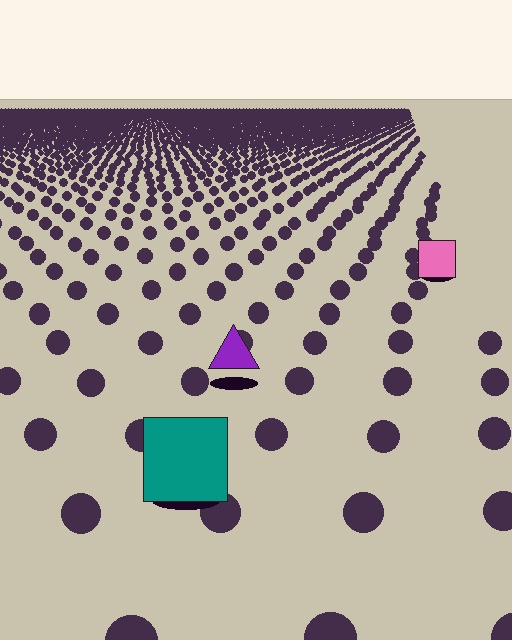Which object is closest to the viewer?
The teal square is closest. The texture marks near it are larger and more spread out.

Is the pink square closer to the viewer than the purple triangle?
No. The purple triangle is closer — you can tell from the texture gradient: the ground texture is coarser near it.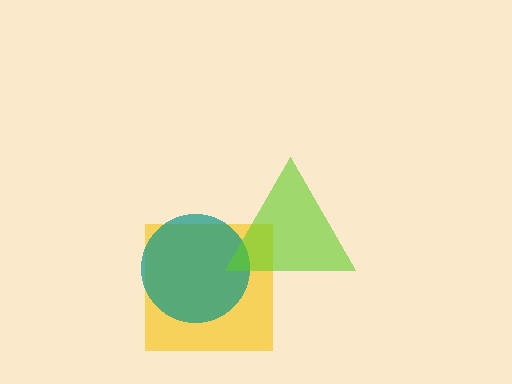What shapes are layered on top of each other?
The layered shapes are: a yellow square, a teal circle, a lime triangle.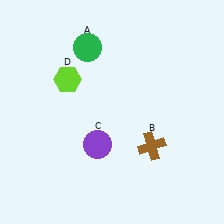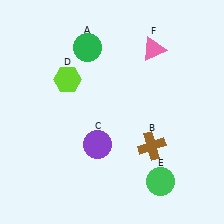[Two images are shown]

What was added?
A green circle (E), a pink triangle (F) were added in Image 2.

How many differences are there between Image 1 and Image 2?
There are 2 differences between the two images.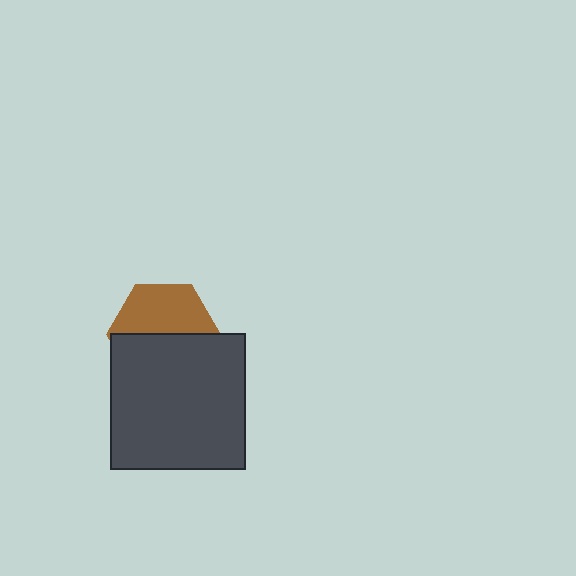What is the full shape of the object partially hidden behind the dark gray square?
The partially hidden object is a brown hexagon.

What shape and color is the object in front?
The object in front is a dark gray square.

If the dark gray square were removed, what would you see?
You would see the complete brown hexagon.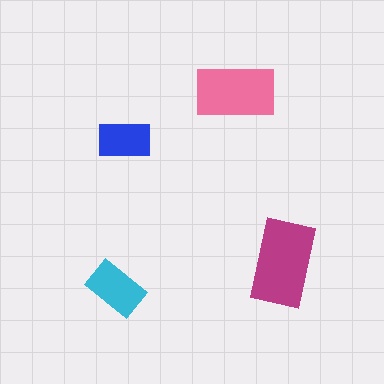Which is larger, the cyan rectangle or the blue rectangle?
The cyan one.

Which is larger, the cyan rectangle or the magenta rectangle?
The magenta one.